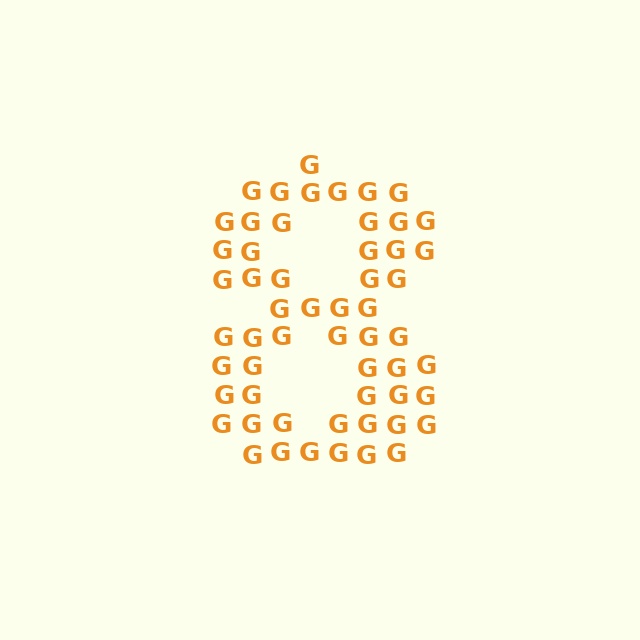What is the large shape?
The large shape is the digit 8.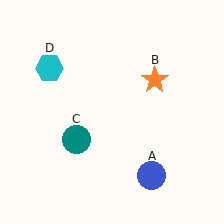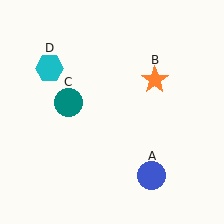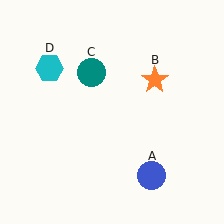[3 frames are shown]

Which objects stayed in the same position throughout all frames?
Blue circle (object A) and orange star (object B) and cyan hexagon (object D) remained stationary.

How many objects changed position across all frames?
1 object changed position: teal circle (object C).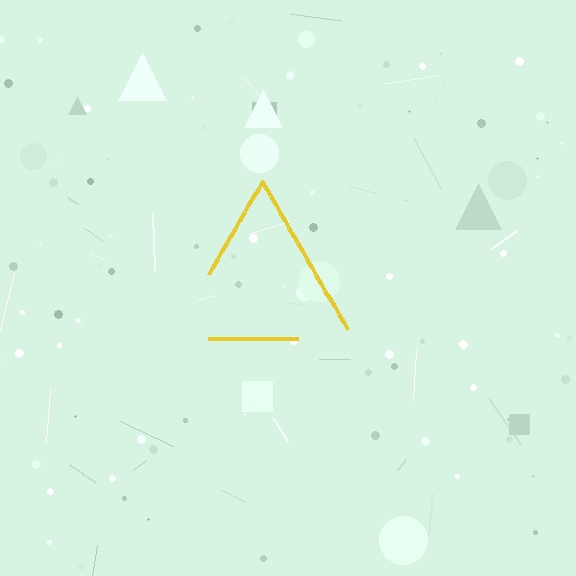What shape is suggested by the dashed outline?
The dashed outline suggests a triangle.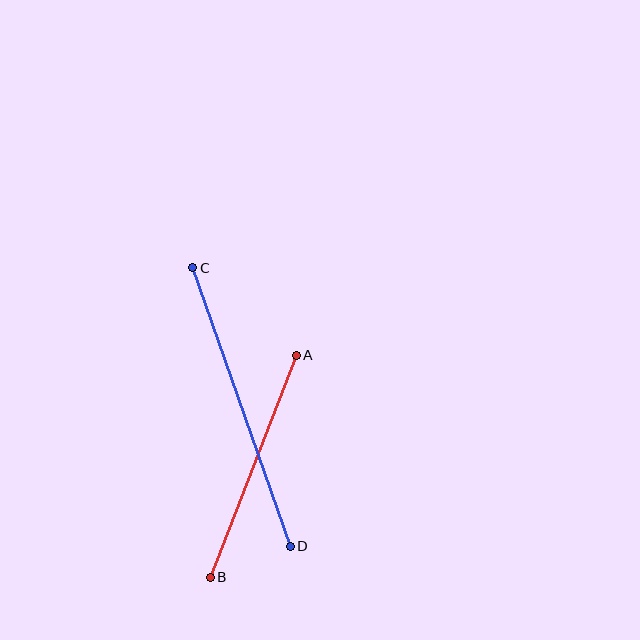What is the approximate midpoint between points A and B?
The midpoint is at approximately (253, 466) pixels.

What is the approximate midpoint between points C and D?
The midpoint is at approximately (241, 407) pixels.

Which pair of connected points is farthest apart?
Points C and D are farthest apart.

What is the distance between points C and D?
The distance is approximately 296 pixels.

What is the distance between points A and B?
The distance is approximately 238 pixels.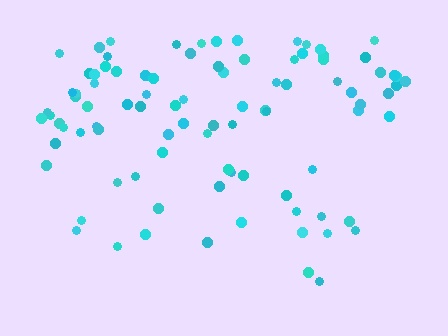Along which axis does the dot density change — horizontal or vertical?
Vertical.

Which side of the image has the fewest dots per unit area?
The bottom.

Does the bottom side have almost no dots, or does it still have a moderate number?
Still a moderate number, just noticeably fewer than the top.